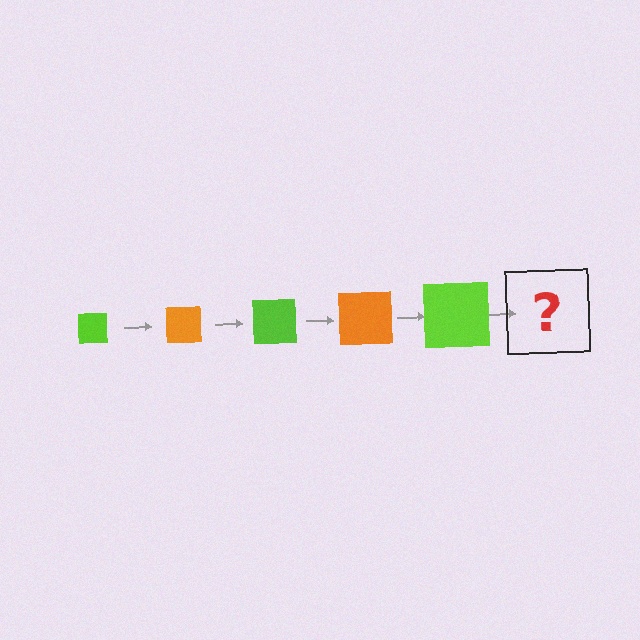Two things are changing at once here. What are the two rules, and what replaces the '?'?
The two rules are that the square grows larger each step and the color cycles through lime and orange. The '?' should be an orange square, larger than the previous one.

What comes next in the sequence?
The next element should be an orange square, larger than the previous one.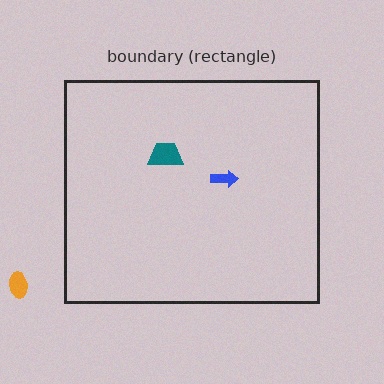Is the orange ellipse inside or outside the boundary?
Outside.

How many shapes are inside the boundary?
2 inside, 1 outside.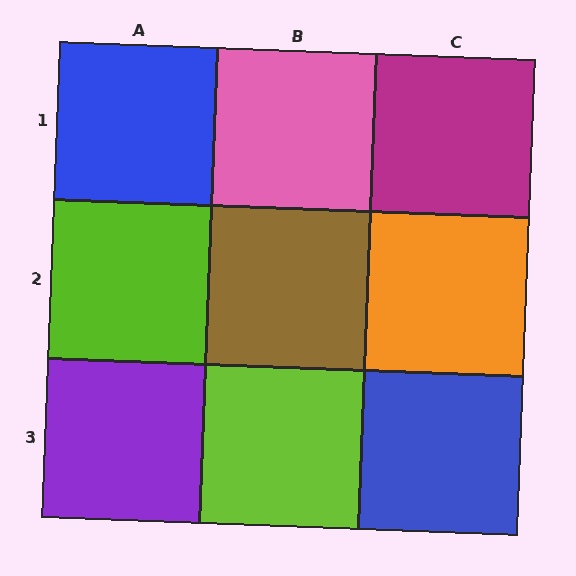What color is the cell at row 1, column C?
Magenta.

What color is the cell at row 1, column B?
Pink.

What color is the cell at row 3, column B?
Lime.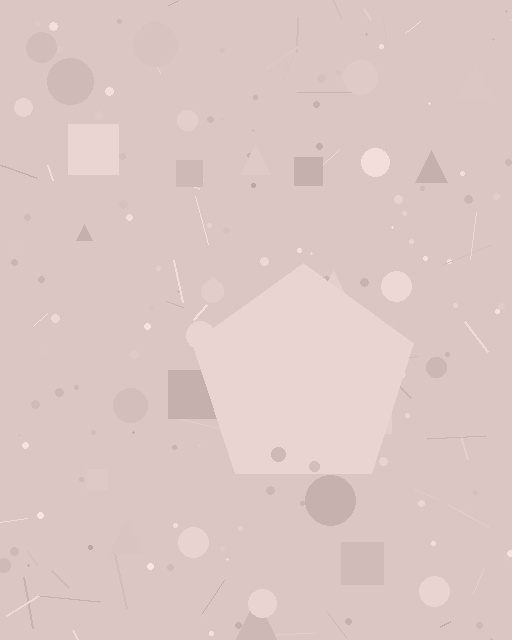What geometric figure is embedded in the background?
A pentagon is embedded in the background.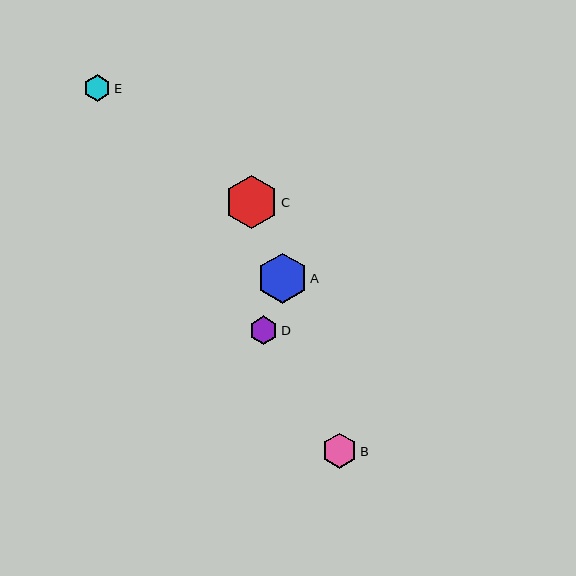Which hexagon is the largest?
Hexagon C is the largest with a size of approximately 53 pixels.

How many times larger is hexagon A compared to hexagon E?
Hexagon A is approximately 1.8 times the size of hexagon E.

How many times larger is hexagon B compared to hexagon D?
Hexagon B is approximately 1.2 times the size of hexagon D.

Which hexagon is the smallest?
Hexagon E is the smallest with a size of approximately 27 pixels.